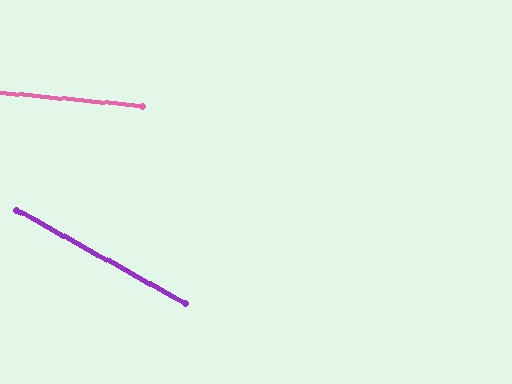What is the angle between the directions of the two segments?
Approximately 24 degrees.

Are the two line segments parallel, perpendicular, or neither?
Neither parallel nor perpendicular — they differ by about 24°.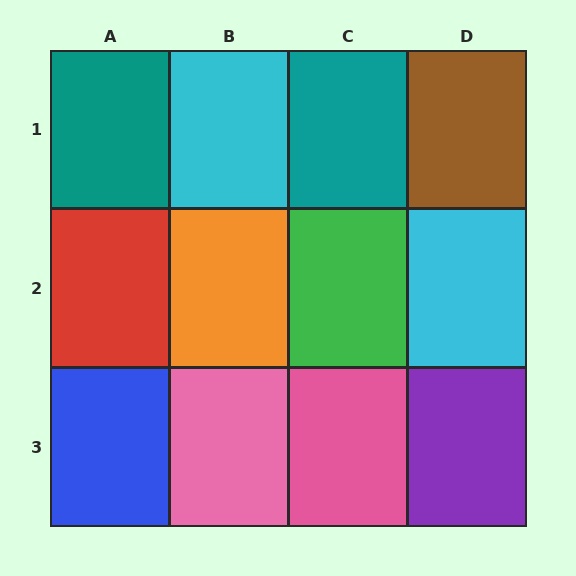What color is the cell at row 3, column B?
Pink.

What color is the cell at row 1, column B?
Cyan.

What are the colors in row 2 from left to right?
Red, orange, green, cyan.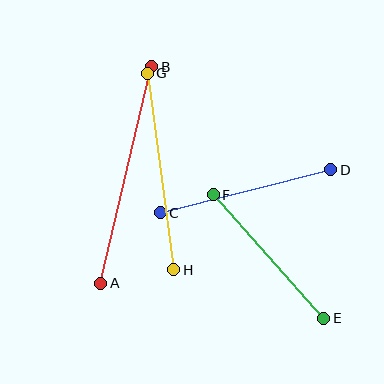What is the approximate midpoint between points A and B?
The midpoint is at approximately (126, 175) pixels.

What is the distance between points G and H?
The distance is approximately 199 pixels.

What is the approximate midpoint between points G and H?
The midpoint is at approximately (161, 171) pixels.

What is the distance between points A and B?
The distance is approximately 223 pixels.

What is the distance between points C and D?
The distance is approximately 175 pixels.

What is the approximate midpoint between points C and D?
The midpoint is at approximately (245, 191) pixels.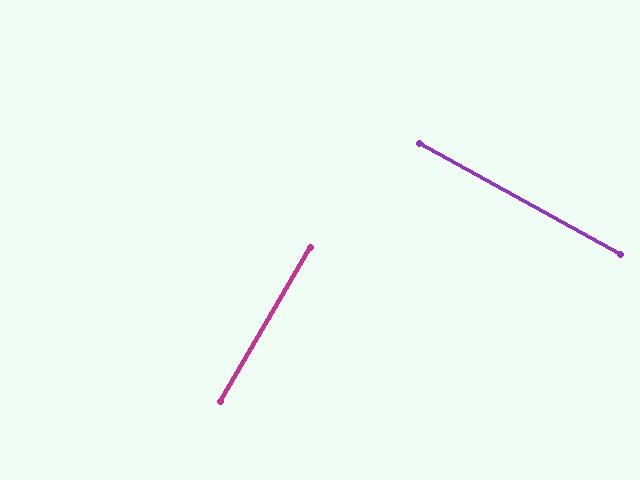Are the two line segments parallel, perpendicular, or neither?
Perpendicular — they meet at approximately 89°.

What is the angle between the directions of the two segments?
Approximately 89 degrees.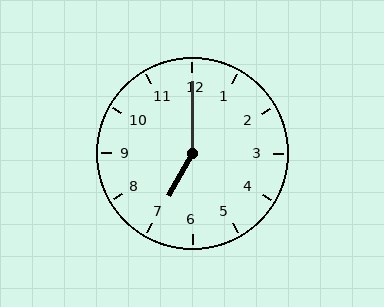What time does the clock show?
7:00.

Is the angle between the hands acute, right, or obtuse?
It is obtuse.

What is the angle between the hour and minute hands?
Approximately 150 degrees.